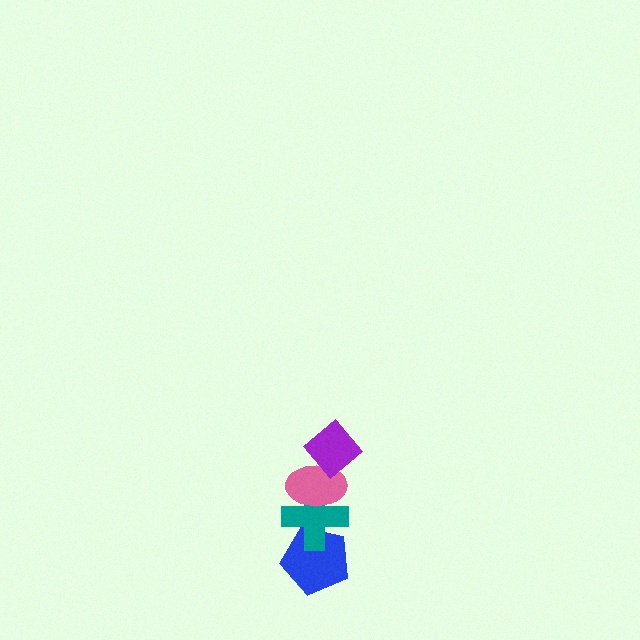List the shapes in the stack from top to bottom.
From top to bottom: the purple diamond, the pink ellipse, the teal cross, the blue pentagon.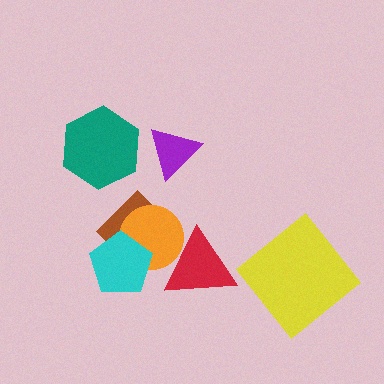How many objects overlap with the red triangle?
2 objects overlap with the red triangle.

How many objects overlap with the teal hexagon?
0 objects overlap with the teal hexagon.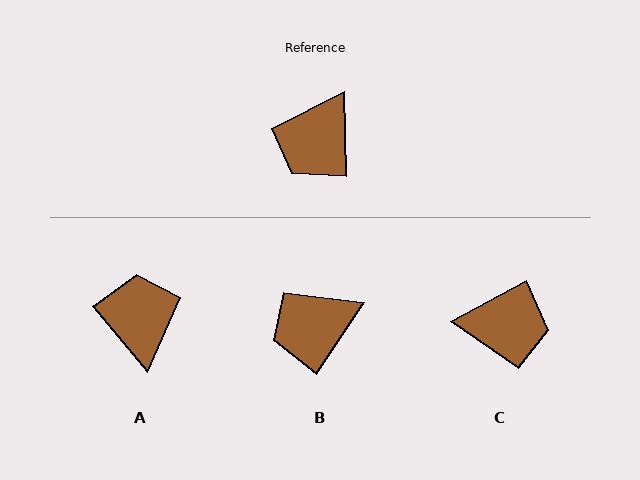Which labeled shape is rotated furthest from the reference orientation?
A, about 141 degrees away.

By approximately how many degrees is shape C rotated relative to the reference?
Approximately 118 degrees counter-clockwise.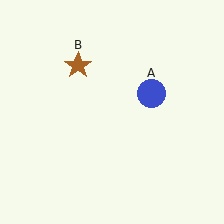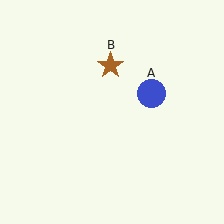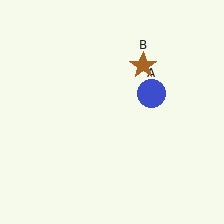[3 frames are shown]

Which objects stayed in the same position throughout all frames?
Blue circle (object A) remained stationary.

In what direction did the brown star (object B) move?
The brown star (object B) moved right.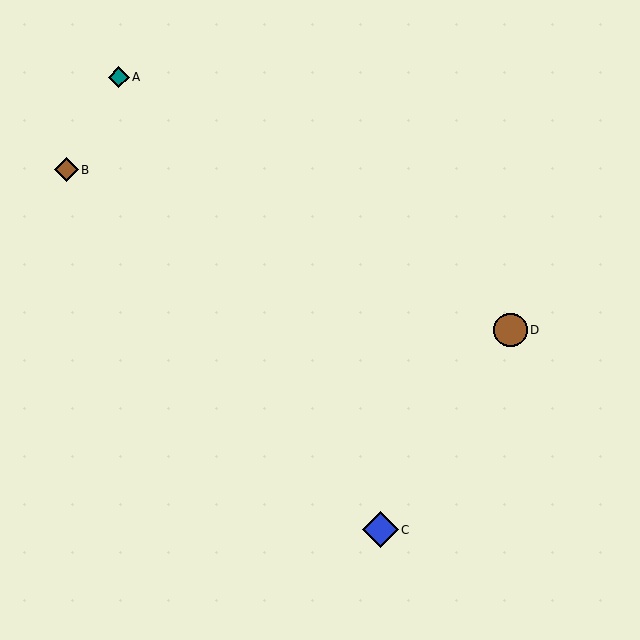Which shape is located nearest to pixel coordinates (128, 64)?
The teal diamond (labeled A) at (119, 77) is nearest to that location.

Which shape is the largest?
The blue diamond (labeled C) is the largest.